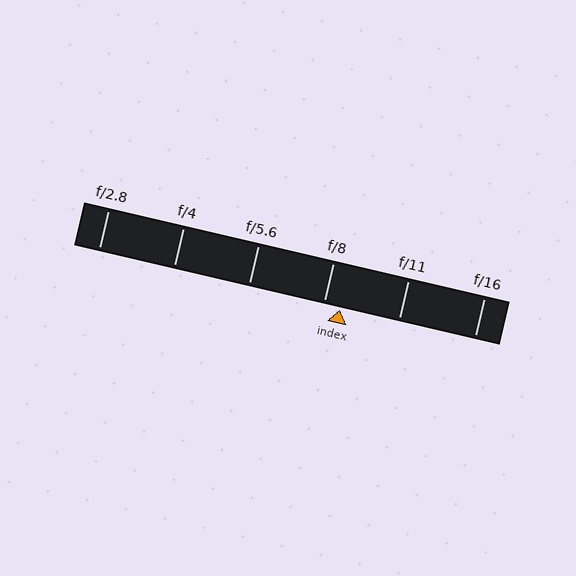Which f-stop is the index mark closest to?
The index mark is closest to f/8.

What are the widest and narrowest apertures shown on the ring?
The widest aperture shown is f/2.8 and the narrowest is f/16.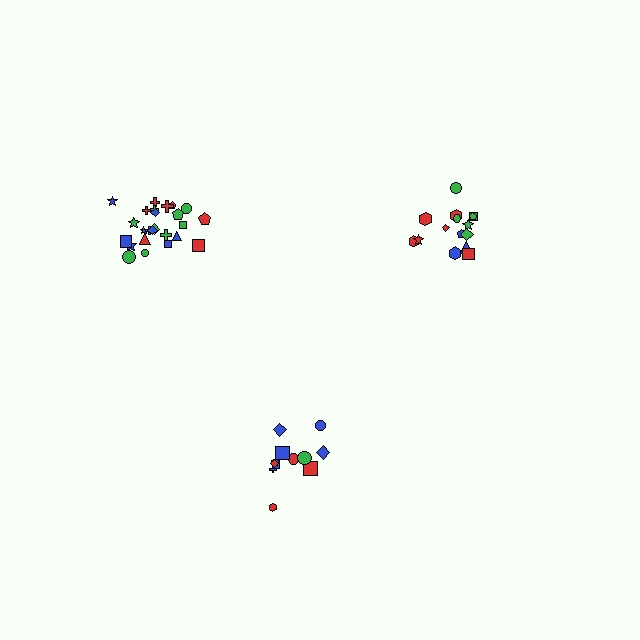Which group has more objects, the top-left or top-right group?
The top-left group.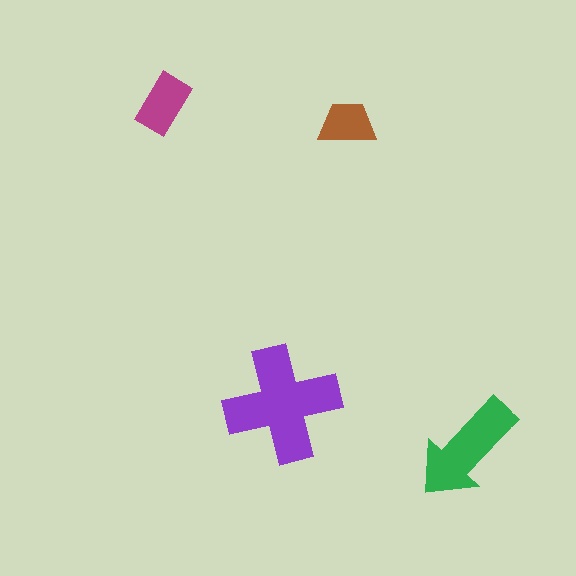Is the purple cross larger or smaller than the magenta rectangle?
Larger.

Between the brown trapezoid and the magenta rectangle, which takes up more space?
The magenta rectangle.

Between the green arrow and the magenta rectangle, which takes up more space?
The green arrow.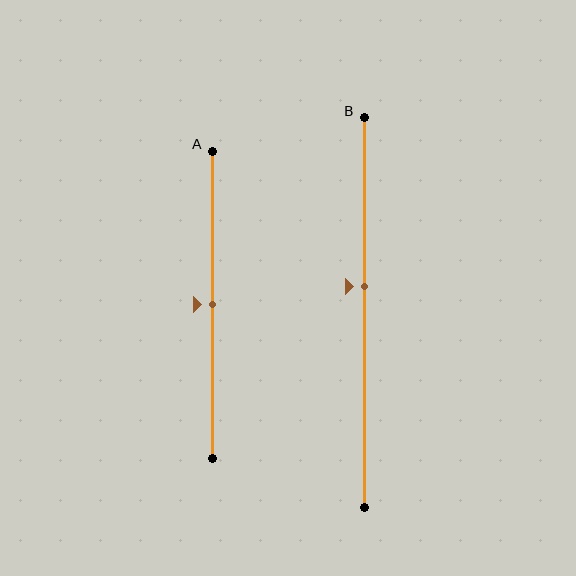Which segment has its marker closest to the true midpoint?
Segment A has its marker closest to the true midpoint.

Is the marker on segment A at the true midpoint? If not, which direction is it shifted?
Yes, the marker on segment A is at the true midpoint.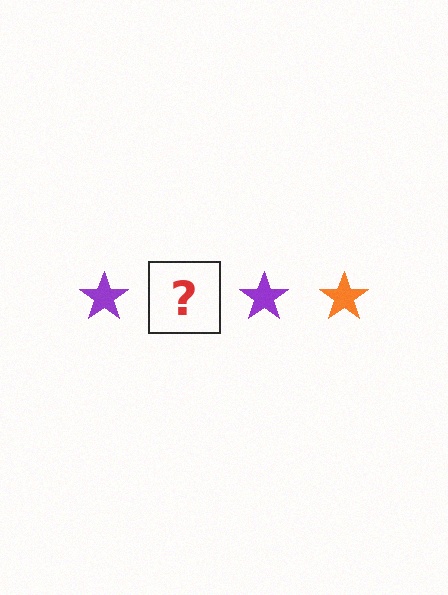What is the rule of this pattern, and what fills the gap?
The rule is that the pattern cycles through purple, orange stars. The gap should be filled with an orange star.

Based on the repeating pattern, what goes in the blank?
The blank should be an orange star.